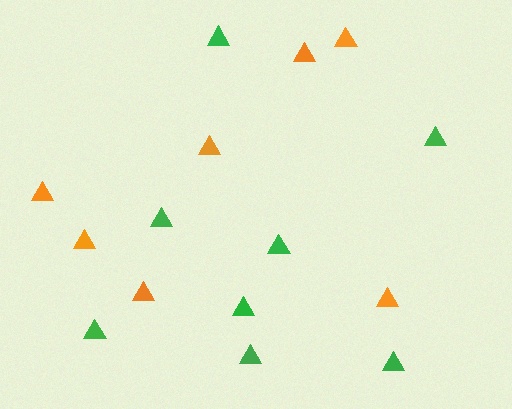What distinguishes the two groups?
There are 2 groups: one group of green triangles (8) and one group of orange triangles (7).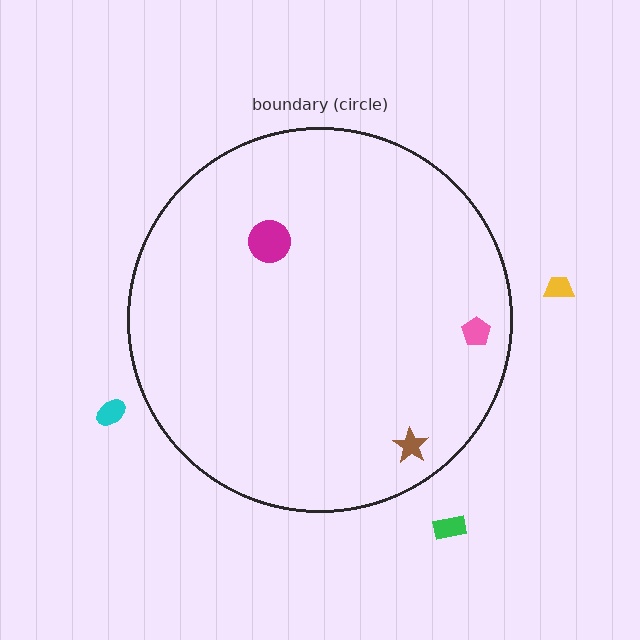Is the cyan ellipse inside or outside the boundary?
Outside.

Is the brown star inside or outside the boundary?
Inside.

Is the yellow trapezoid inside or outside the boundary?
Outside.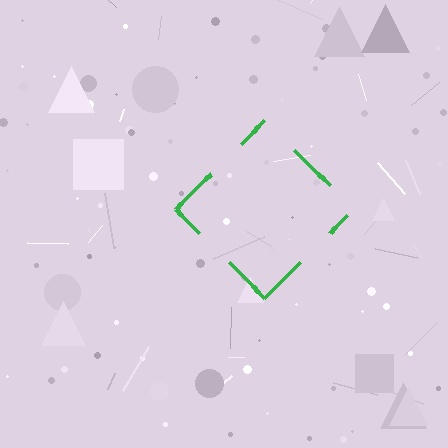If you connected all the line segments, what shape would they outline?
They would outline a diamond.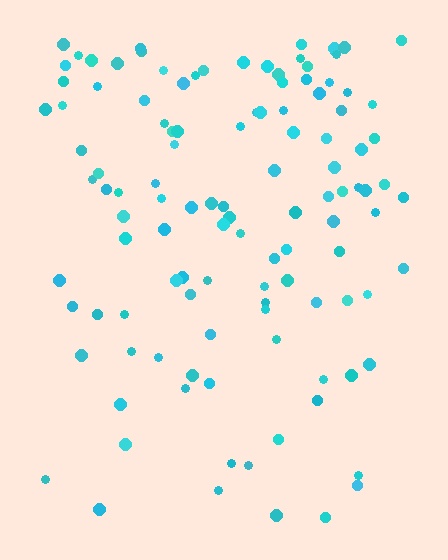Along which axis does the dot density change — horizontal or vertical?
Vertical.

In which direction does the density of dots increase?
From bottom to top, with the top side densest.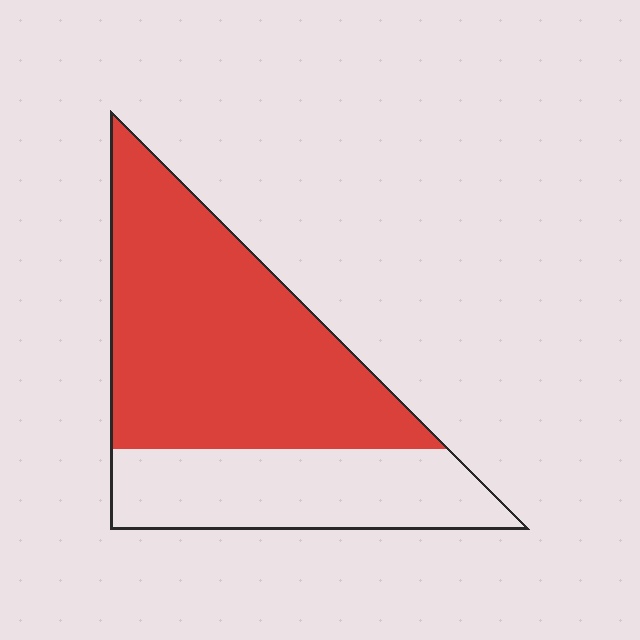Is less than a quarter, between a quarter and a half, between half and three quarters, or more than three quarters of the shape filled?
Between half and three quarters.